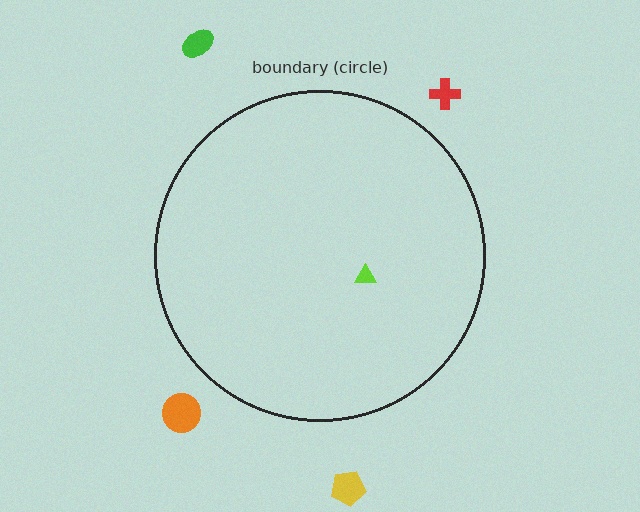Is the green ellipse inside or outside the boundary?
Outside.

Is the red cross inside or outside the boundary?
Outside.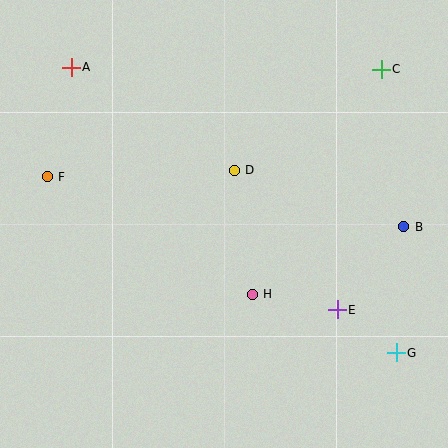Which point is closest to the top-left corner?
Point A is closest to the top-left corner.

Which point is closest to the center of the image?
Point D at (234, 170) is closest to the center.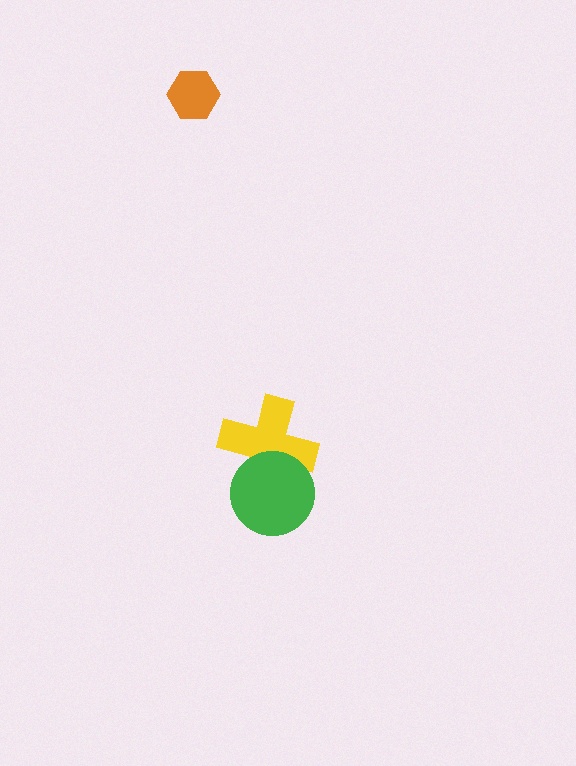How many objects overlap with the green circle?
1 object overlaps with the green circle.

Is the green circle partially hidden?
No, no other shape covers it.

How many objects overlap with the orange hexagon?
0 objects overlap with the orange hexagon.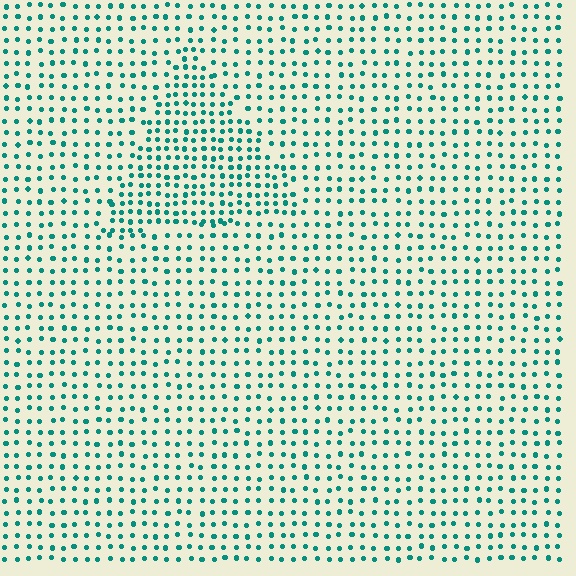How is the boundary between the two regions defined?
The boundary is defined by a change in element density (approximately 1.6x ratio). All elements are the same color, size, and shape.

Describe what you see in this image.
The image contains small teal elements arranged at two different densities. A triangle-shaped region is visible where the elements are more densely packed than the surrounding area.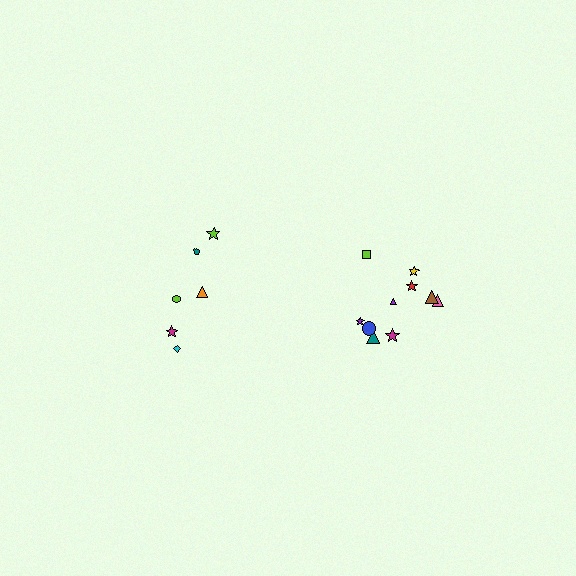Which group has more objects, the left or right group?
The right group.